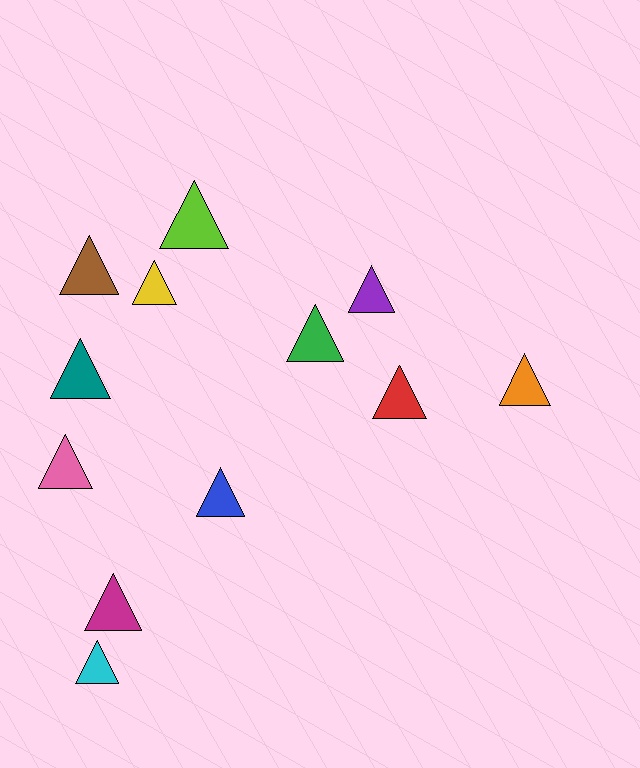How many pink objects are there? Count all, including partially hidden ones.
There is 1 pink object.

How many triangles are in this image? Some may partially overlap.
There are 12 triangles.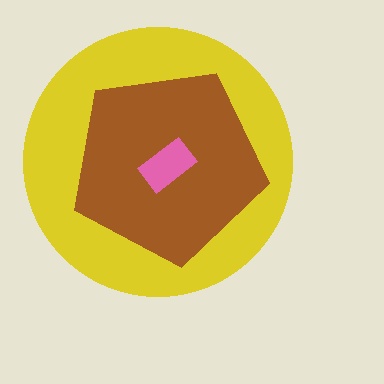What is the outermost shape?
The yellow circle.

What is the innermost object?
The pink rectangle.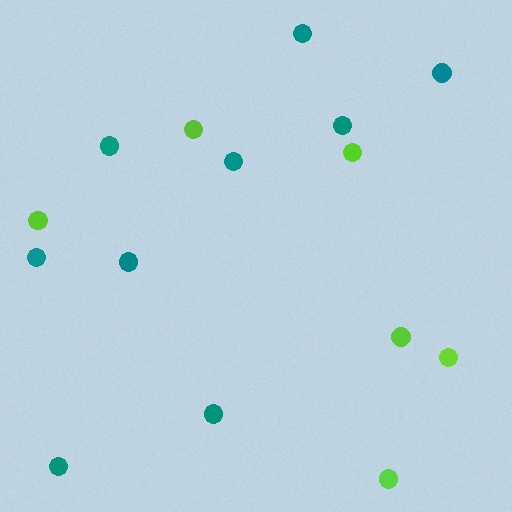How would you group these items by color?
There are 2 groups: one group of teal circles (9) and one group of lime circles (6).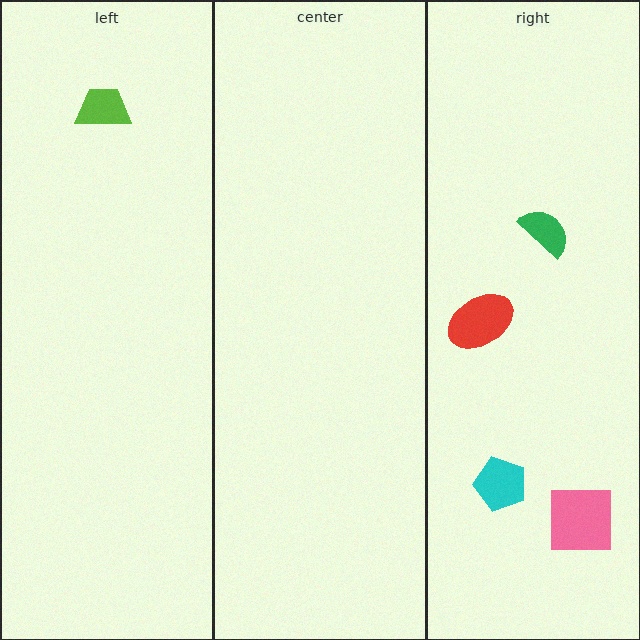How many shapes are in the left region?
1.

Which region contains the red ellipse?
The right region.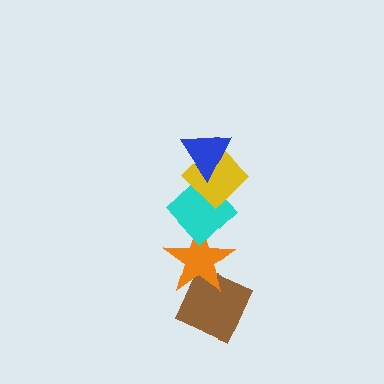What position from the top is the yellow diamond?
The yellow diamond is 2nd from the top.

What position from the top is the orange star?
The orange star is 4th from the top.